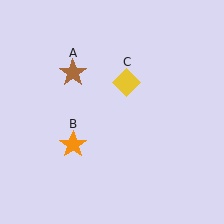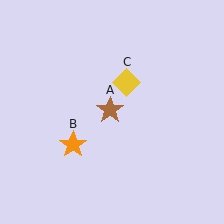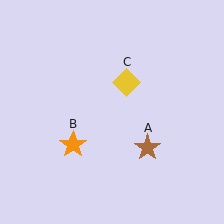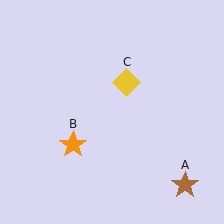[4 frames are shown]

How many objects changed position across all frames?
1 object changed position: brown star (object A).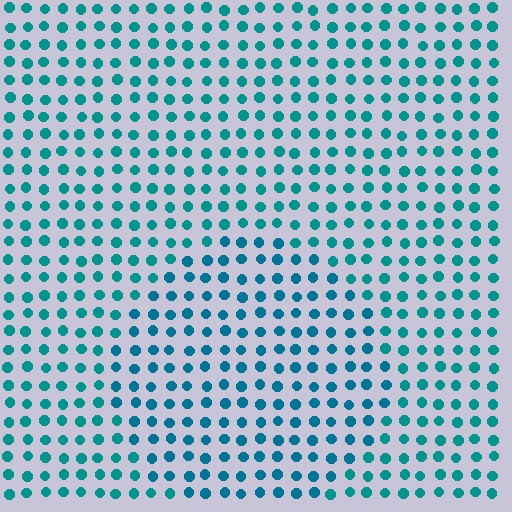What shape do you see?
I see a circle.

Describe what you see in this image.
The image is filled with small teal elements in a uniform arrangement. A circle-shaped region is visible where the elements are tinted to a slightly different hue, forming a subtle color boundary.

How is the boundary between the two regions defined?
The boundary is defined purely by a slight shift in hue (about 17 degrees). Spacing, size, and orientation are identical on both sides.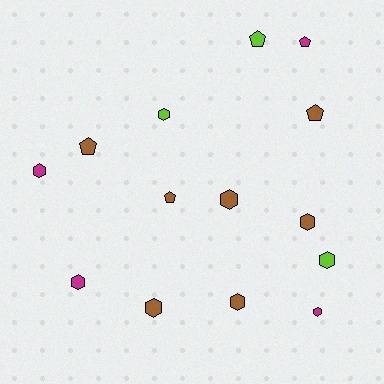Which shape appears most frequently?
Hexagon, with 9 objects.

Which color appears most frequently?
Brown, with 7 objects.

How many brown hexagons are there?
There are 4 brown hexagons.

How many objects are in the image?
There are 14 objects.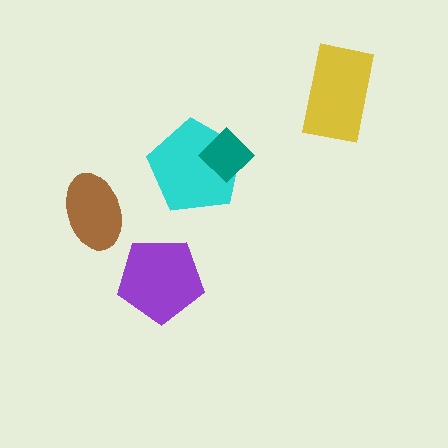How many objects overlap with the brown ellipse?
0 objects overlap with the brown ellipse.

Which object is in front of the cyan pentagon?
The teal diamond is in front of the cyan pentagon.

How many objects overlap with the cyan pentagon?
1 object overlaps with the cyan pentagon.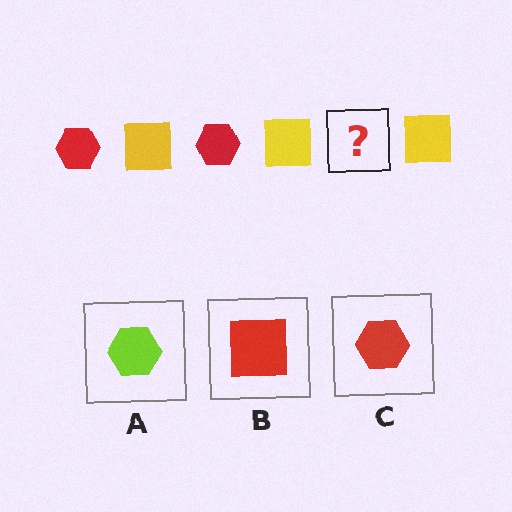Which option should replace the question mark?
Option C.